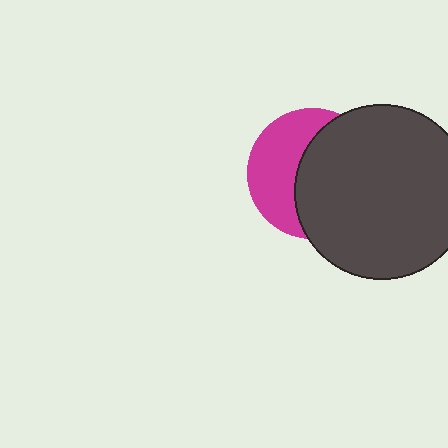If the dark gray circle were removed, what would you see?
You would see the complete magenta circle.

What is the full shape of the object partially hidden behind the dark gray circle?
The partially hidden object is a magenta circle.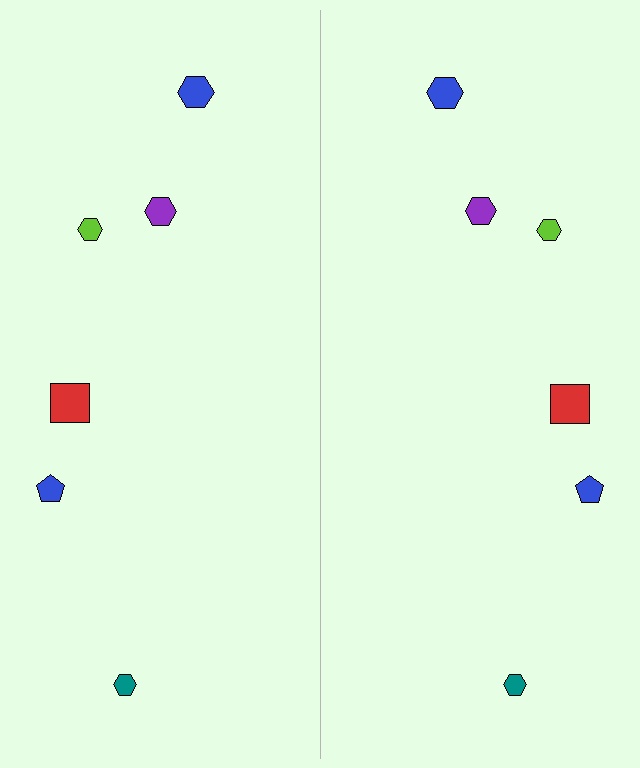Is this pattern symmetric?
Yes, this pattern has bilateral (reflection) symmetry.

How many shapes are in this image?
There are 12 shapes in this image.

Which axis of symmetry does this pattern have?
The pattern has a vertical axis of symmetry running through the center of the image.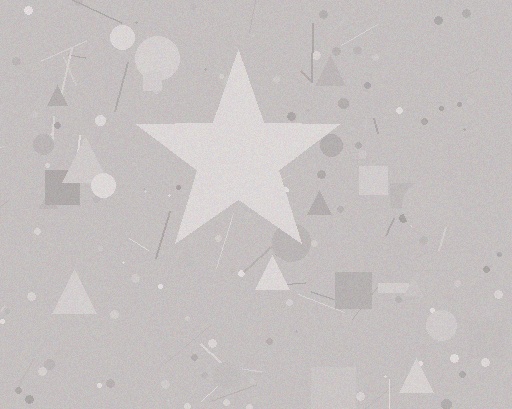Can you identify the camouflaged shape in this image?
The camouflaged shape is a star.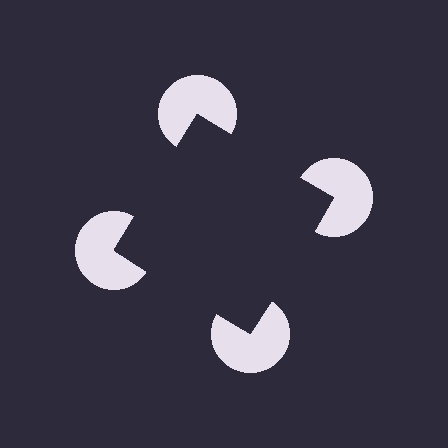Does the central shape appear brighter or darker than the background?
It typically appears slightly darker than the background, even though no actual brightness change is drawn.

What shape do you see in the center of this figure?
An illusory square — its edges are inferred from the aligned wedge cuts in the pac-man discs, not physically drawn.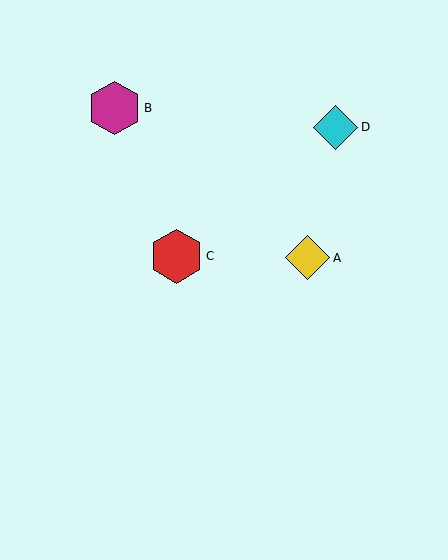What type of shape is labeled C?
Shape C is a red hexagon.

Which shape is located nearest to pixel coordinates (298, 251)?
The yellow diamond (labeled A) at (307, 258) is nearest to that location.